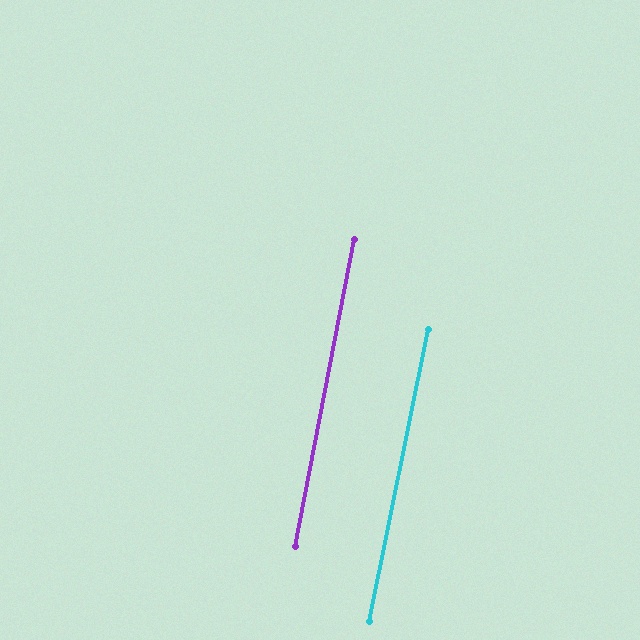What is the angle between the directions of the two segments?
Approximately 1 degree.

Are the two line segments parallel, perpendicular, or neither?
Parallel — their directions differ by only 0.7°.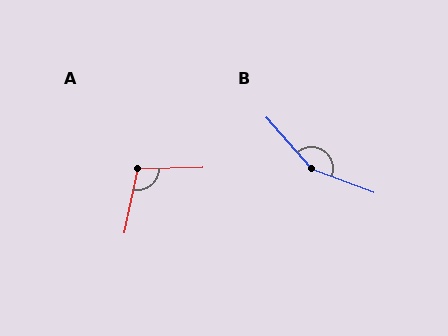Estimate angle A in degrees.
Approximately 103 degrees.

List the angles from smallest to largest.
A (103°), B (152°).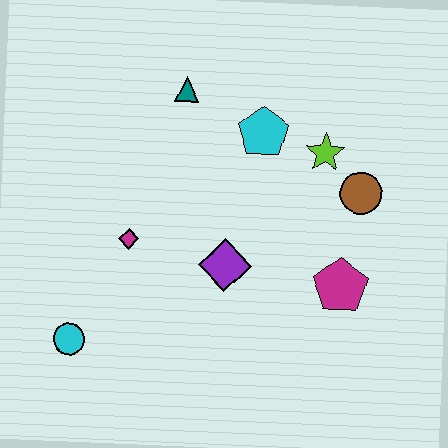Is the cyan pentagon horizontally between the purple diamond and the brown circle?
Yes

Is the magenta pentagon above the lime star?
No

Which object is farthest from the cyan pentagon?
The cyan circle is farthest from the cyan pentagon.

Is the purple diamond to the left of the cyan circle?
No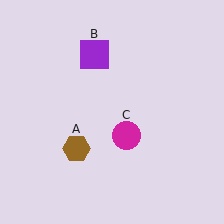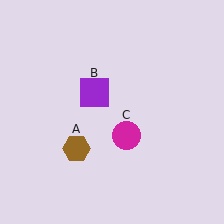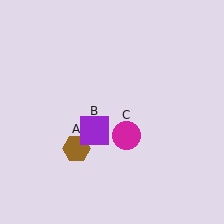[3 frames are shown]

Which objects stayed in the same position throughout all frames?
Brown hexagon (object A) and magenta circle (object C) remained stationary.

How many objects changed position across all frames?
1 object changed position: purple square (object B).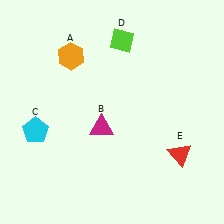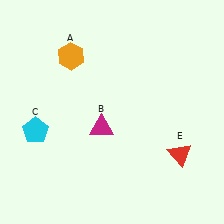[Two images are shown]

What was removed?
The lime diamond (D) was removed in Image 2.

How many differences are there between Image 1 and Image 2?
There is 1 difference between the two images.